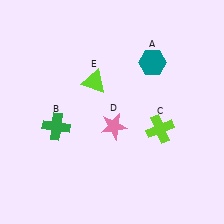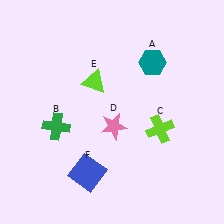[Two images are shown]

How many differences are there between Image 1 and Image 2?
There is 1 difference between the two images.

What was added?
A blue square (F) was added in Image 2.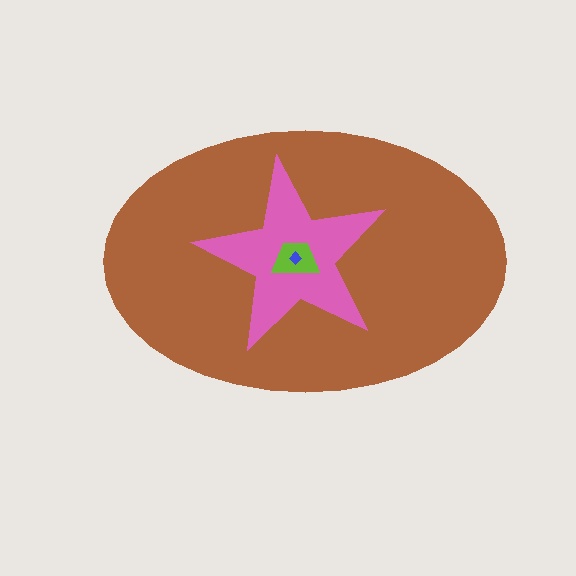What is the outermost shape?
The brown ellipse.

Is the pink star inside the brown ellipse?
Yes.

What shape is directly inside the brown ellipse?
The pink star.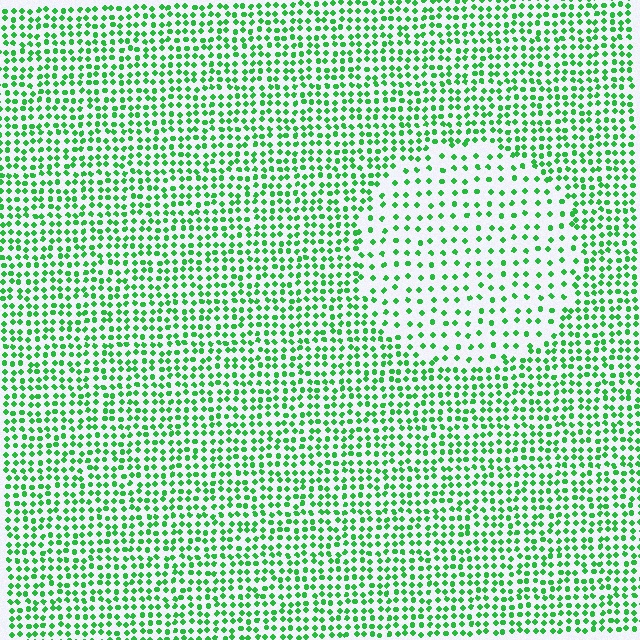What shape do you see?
I see a circle.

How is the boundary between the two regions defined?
The boundary is defined by a change in element density (approximately 2.1x ratio). All elements are the same color, size, and shape.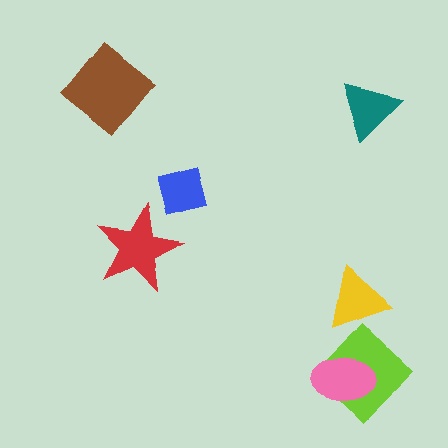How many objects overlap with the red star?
0 objects overlap with the red star.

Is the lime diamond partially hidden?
Yes, it is partially covered by another shape.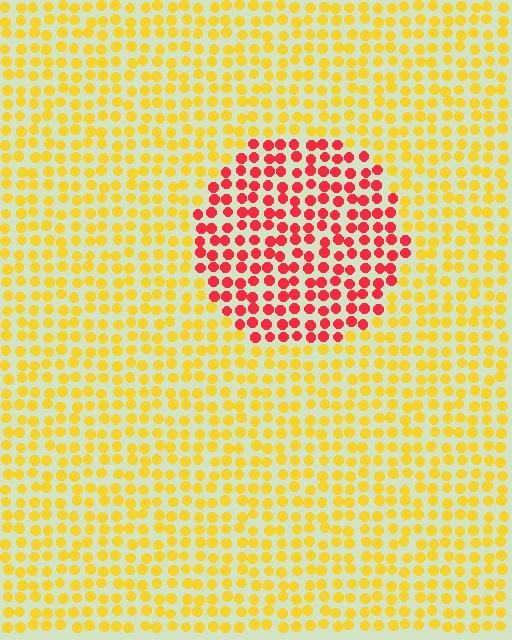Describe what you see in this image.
The image is filled with small yellow elements in a uniform arrangement. A circle-shaped region is visible where the elements are tinted to a slightly different hue, forming a subtle color boundary.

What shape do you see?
I see a circle.